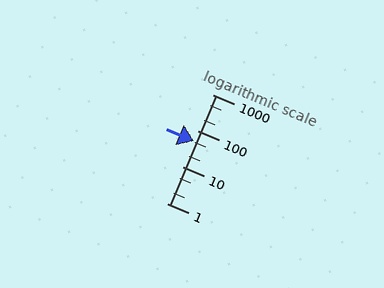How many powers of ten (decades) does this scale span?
The scale spans 3 decades, from 1 to 1000.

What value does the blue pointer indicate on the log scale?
The pointer indicates approximately 52.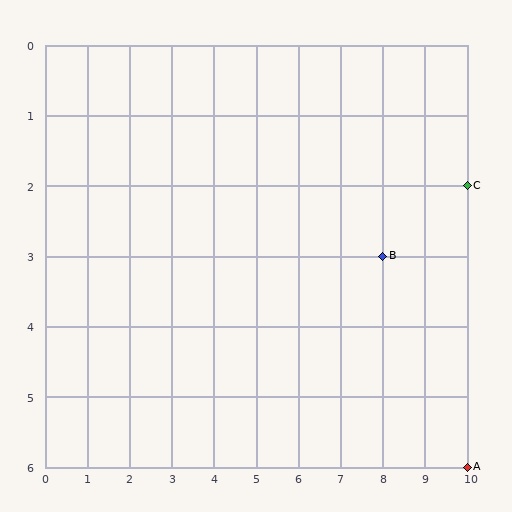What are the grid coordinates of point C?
Point C is at grid coordinates (10, 2).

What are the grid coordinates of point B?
Point B is at grid coordinates (8, 3).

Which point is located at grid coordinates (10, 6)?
Point A is at (10, 6).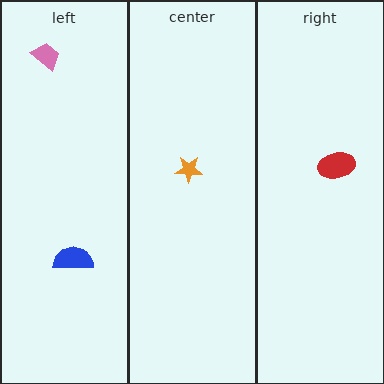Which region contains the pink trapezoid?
The left region.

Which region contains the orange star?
The center region.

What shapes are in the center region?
The orange star.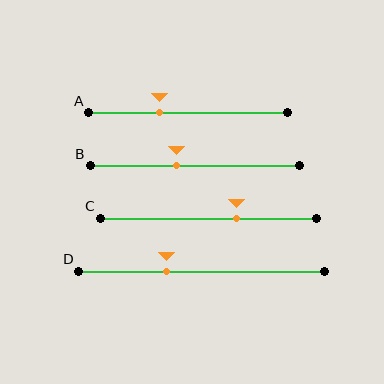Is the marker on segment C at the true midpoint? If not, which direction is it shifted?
No, the marker on segment C is shifted to the right by about 13% of the segment length.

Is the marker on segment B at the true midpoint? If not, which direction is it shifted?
No, the marker on segment B is shifted to the left by about 9% of the segment length.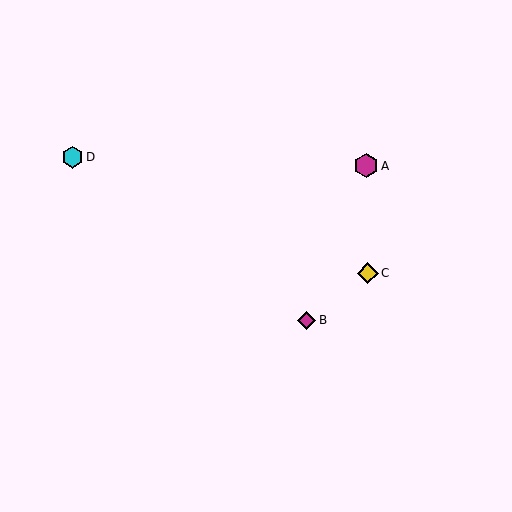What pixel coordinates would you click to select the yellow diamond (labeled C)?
Click at (368, 273) to select the yellow diamond C.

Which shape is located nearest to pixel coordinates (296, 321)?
The magenta diamond (labeled B) at (307, 320) is nearest to that location.